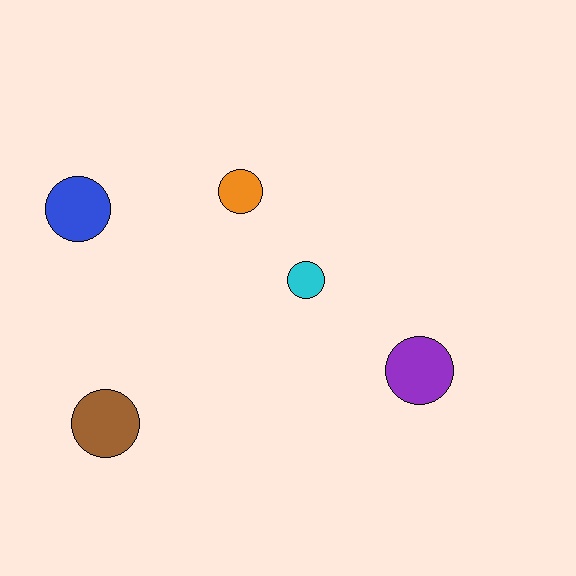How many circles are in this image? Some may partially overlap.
There are 5 circles.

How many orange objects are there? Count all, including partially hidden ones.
There is 1 orange object.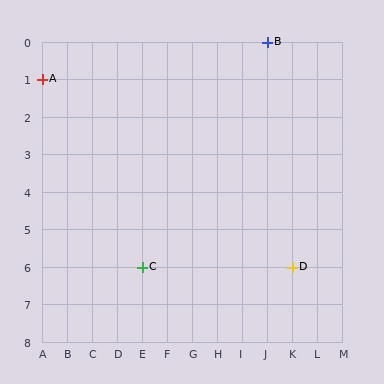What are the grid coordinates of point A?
Point A is at grid coordinates (A, 1).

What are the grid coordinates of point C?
Point C is at grid coordinates (E, 6).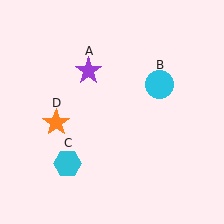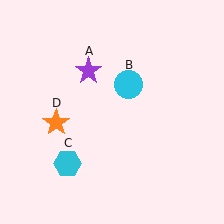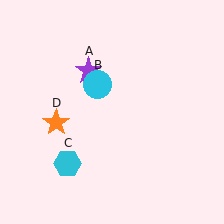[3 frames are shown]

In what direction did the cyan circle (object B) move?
The cyan circle (object B) moved left.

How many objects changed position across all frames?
1 object changed position: cyan circle (object B).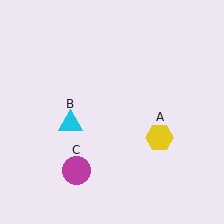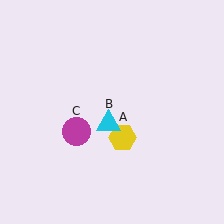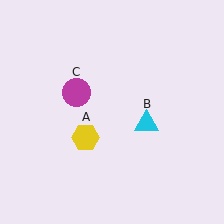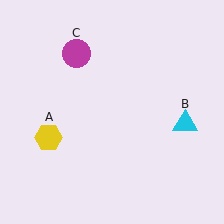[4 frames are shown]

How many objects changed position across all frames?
3 objects changed position: yellow hexagon (object A), cyan triangle (object B), magenta circle (object C).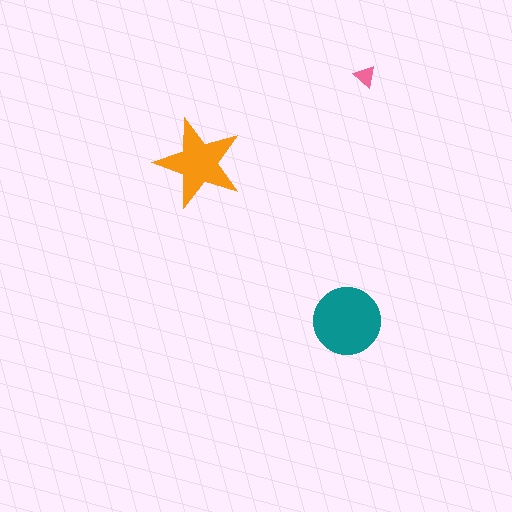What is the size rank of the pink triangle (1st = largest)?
3rd.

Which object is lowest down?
The teal circle is bottommost.